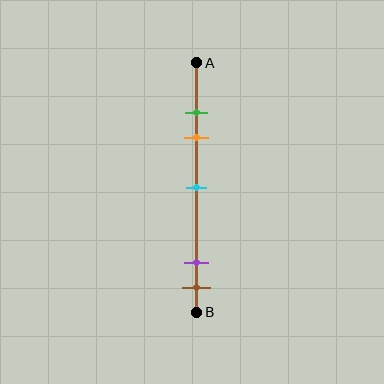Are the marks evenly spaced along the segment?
No, the marks are not evenly spaced.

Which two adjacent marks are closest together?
The green and orange marks are the closest adjacent pair.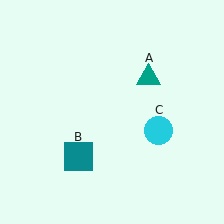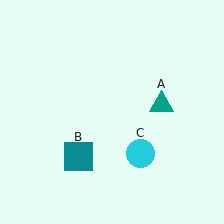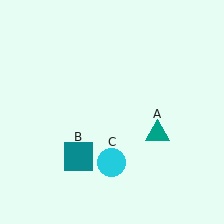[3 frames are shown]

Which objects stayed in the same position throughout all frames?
Teal square (object B) remained stationary.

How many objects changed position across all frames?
2 objects changed position: teal triangle (object A), cyan circle (object C).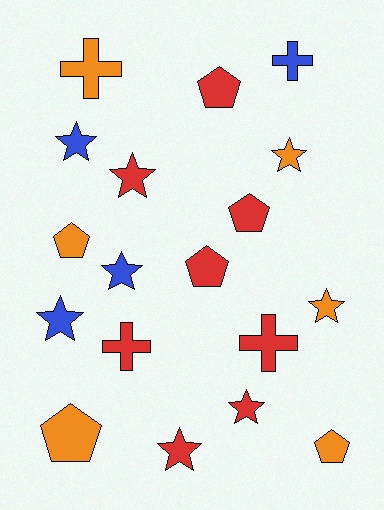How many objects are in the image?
There are 18 objects.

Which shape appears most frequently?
Star, with 8 objects.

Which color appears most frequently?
Red, with 8 objects.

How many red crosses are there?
There are 2 red crosses.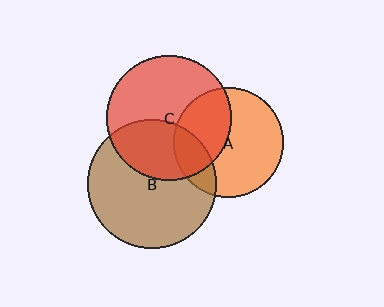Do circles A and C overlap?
Yes.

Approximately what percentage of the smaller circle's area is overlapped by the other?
Approximately 40%.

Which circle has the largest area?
Circle B (brown).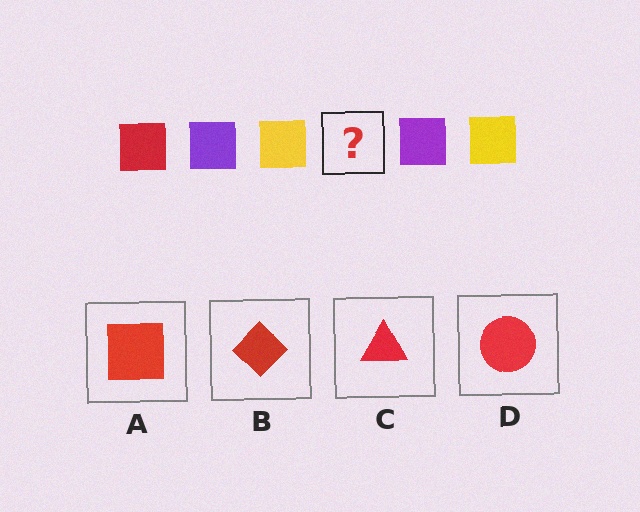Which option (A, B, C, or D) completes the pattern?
A.